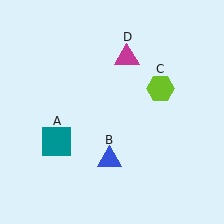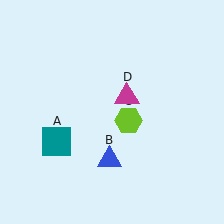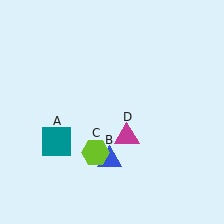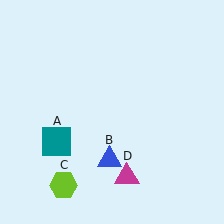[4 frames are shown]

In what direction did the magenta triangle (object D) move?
The magenta triangle (object D) moved down.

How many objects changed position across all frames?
2 objects changed position: lime hexagon (object C), magenta triangle (object D).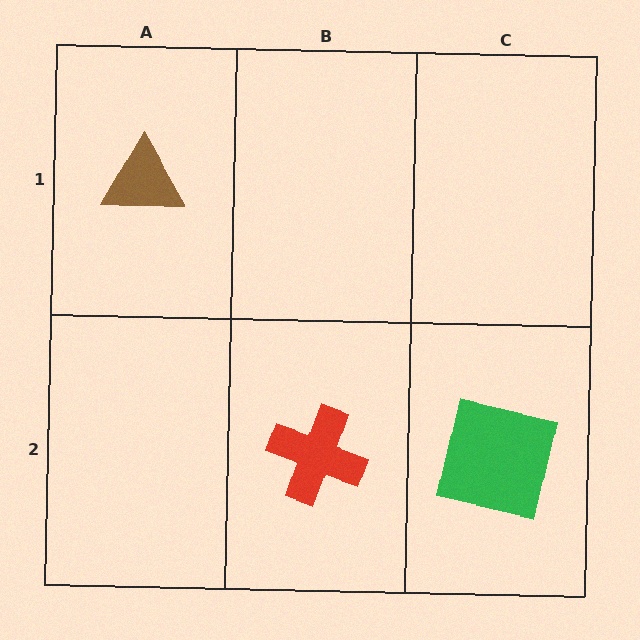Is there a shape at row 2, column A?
No, that cell is empty.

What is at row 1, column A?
A brown triangle.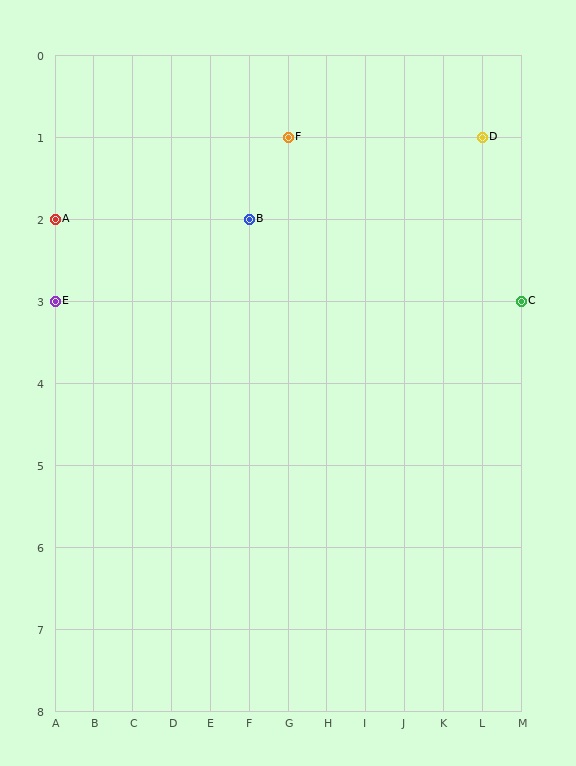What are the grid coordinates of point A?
Point A is at grid coordinates (A, 2).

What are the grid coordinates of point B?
Point B is at grid coordinates (F, 2).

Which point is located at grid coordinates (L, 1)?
Point D is at (L, 1).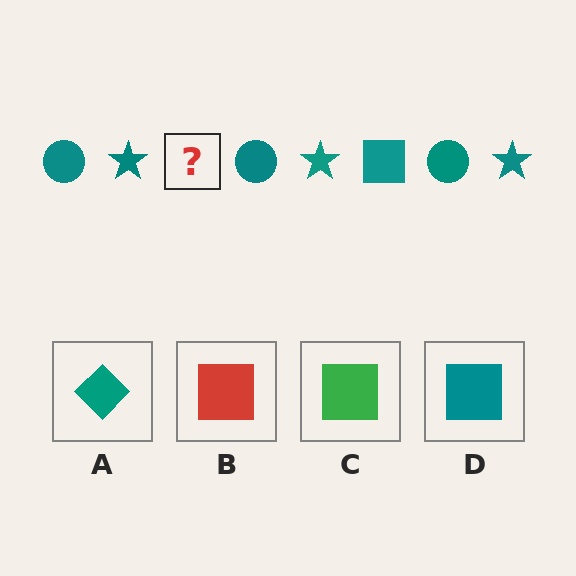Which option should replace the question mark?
Option D.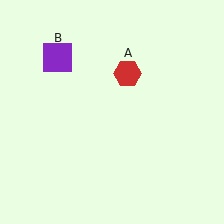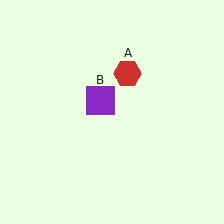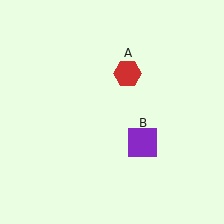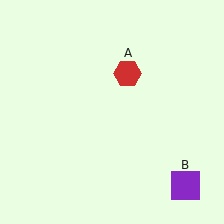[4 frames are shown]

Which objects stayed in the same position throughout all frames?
Red hexagon (object A) remained stationary.